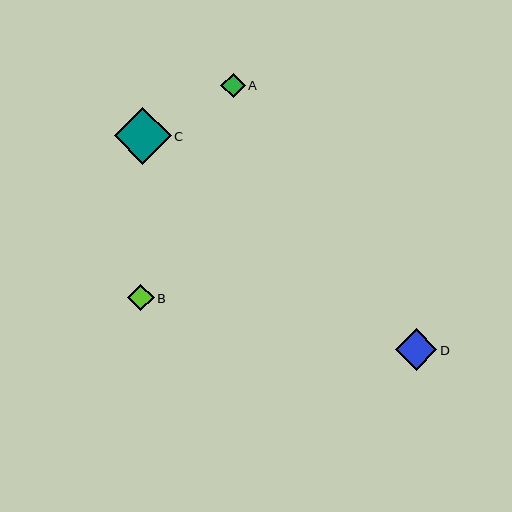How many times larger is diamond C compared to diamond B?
Diamond C is approximately 2.2 times the size of diamond B.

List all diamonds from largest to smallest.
From largest to smallest: C, D, B, A.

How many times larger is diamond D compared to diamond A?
Diamond D is approximately 1.7 times the size of diamond A.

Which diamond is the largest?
Diamond C is the largest with a size of approximately 57 pixels.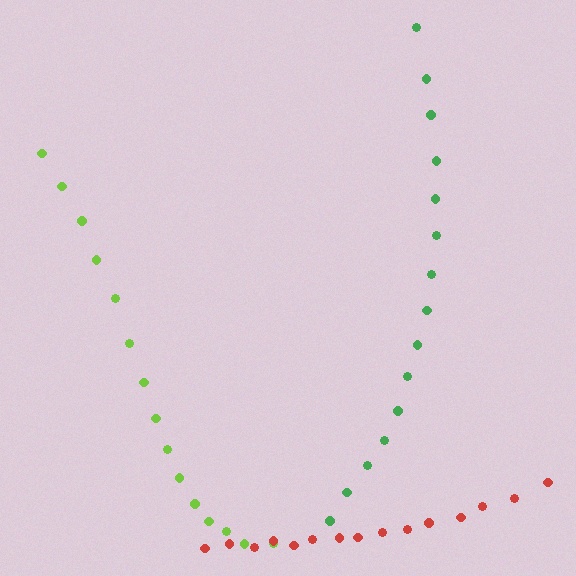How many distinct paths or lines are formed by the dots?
There are 3 distinct paths.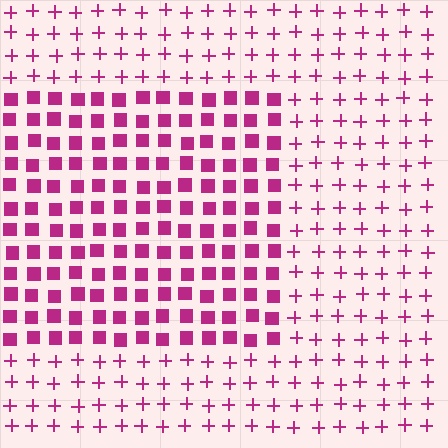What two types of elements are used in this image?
The image uses squares inside the rectangle region and plus signs outside it.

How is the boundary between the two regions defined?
The boundary is defined by a change in element shape: squares inside vs. plus signs outside. All elements share the same color and spacing.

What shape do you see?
I see a rectangle.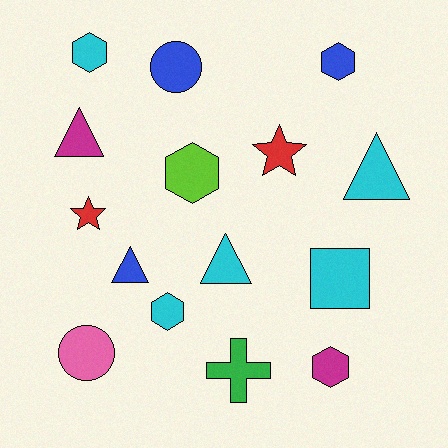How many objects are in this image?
There are 15 objects.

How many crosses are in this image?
There is 1 cross.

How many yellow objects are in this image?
There are no yellow objects.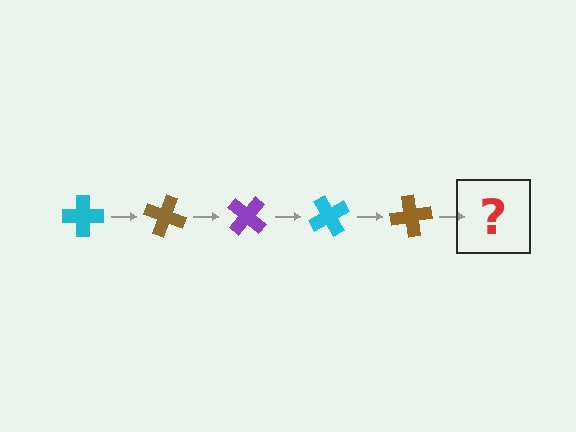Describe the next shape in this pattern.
It should be a purple cross, rotated 100 degrees from the start.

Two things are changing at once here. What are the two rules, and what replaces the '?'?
The two rules are that it rotates 20 degrees each step and the color cycles through cyan, brown, and purple. The '?' should be a purple cross, rotated 100 degrees from the start.